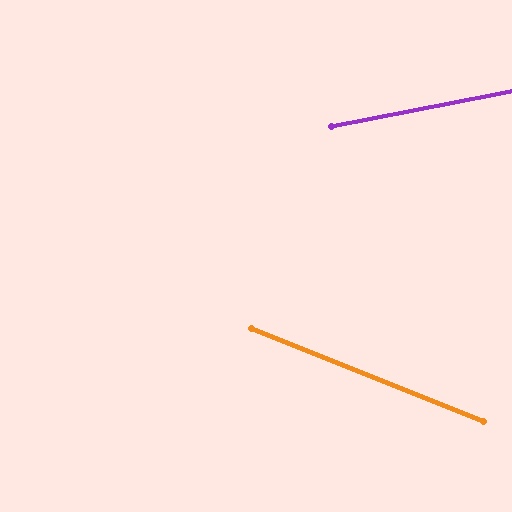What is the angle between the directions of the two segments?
Approximately 33 degrees.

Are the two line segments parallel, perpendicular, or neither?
Neither parallel nor perpendicular — they differ by about 33°.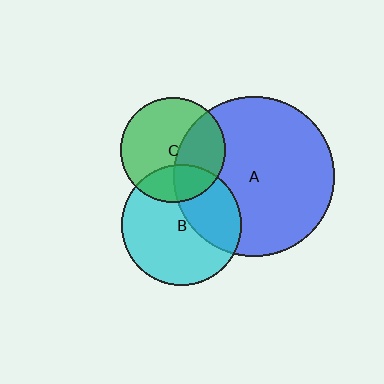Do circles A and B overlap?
Yes.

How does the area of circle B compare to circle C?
Approximately 1.3 times.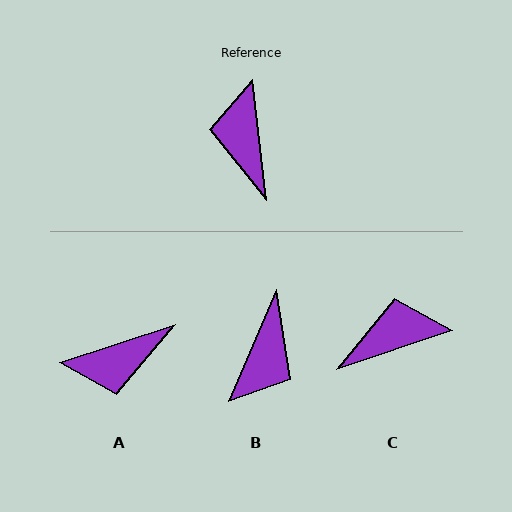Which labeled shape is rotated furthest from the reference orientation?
B, about 150 degrees away.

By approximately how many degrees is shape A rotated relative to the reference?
Approximately 101 degrees counter-clockwise.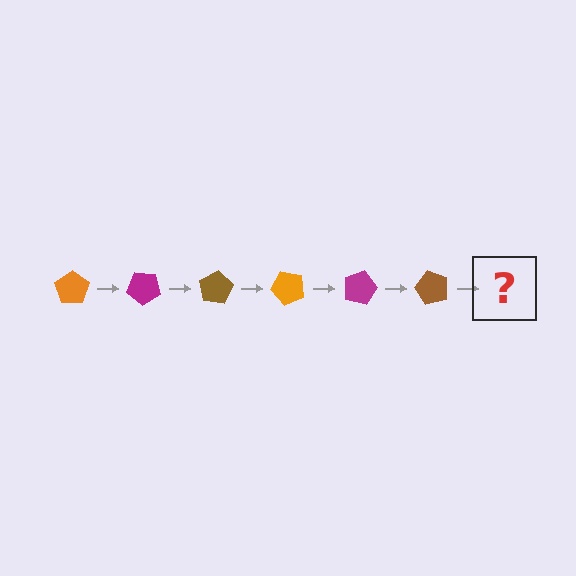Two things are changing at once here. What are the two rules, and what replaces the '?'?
The two rules are that it rotates 40 degrees each step and the color cycles through orange, magenta, and brown. The '?' should be an orange pentagon, rotated 240 degrees from the start.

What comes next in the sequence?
The next element should be an orange pentagon, rotated 240 degrees from the start.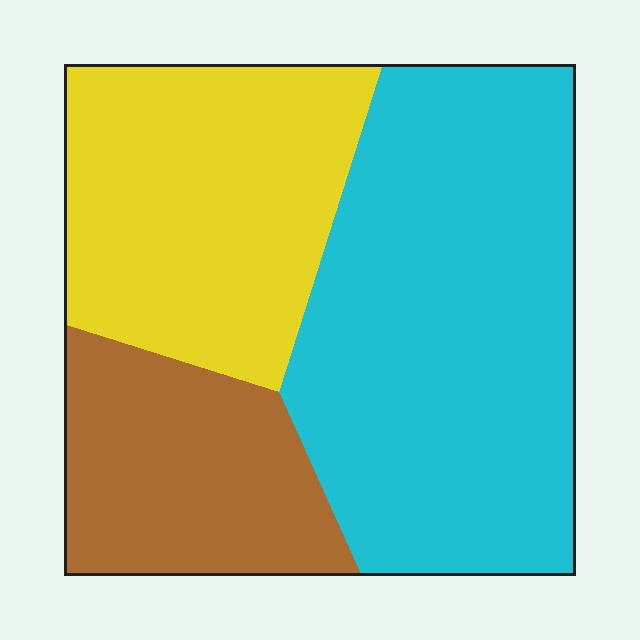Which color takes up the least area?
Brown, at roughly 20%.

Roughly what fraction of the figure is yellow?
Yellow covers 31% of the figure.